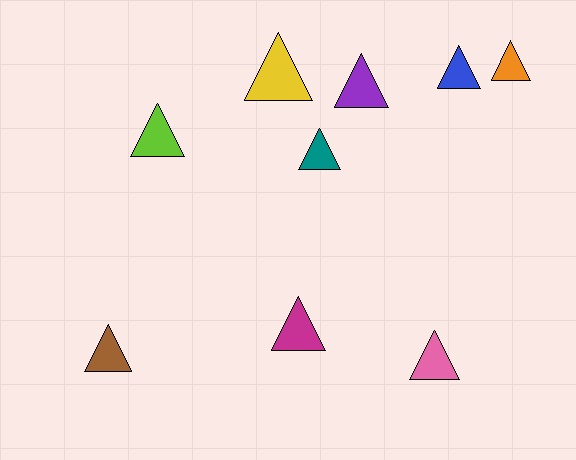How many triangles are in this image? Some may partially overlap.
There are 9 triangles.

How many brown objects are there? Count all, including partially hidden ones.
There is 1 brown object.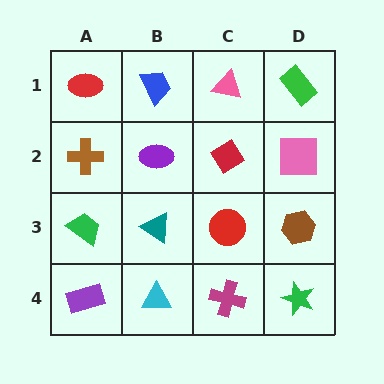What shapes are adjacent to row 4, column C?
A red circle (row 3, column C), a cyan triangle (row 4, column B), a green star (row 4, column D).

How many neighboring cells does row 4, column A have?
2.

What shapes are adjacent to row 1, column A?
A brown cross (row 2, column A), a blue trapezoid (row 1, column B).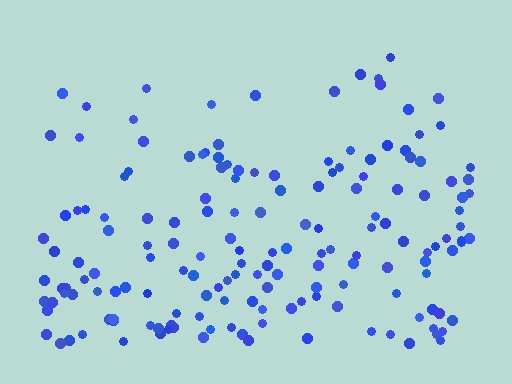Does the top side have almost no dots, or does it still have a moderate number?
Still a moderate number, just noticeably fewer than the bottom.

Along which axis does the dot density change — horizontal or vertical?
Vertical.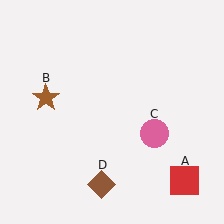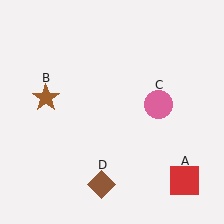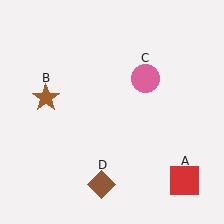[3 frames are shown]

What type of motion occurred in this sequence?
The pink circle (object C) rotated counterclockwise around the center of the scene.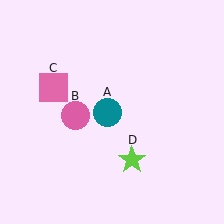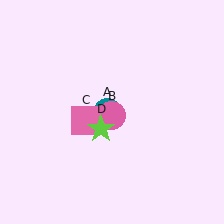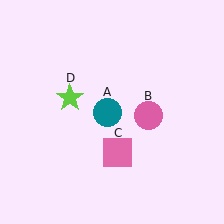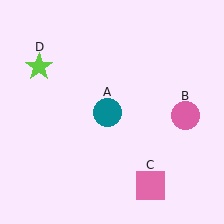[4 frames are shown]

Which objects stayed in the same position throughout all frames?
Teal circle (object A) remained stationary.